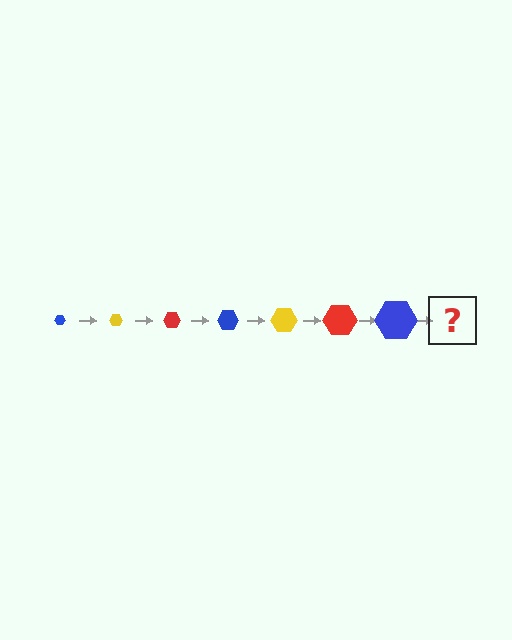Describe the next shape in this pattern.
It should be a yellow hexagon, larger than the previous one.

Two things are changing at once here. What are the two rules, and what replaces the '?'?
The two rules are that the hexagon grows larger each step and the color cycles through blue, yellow, and red. The '?' should be a yellow hexagon, larger than the previous one.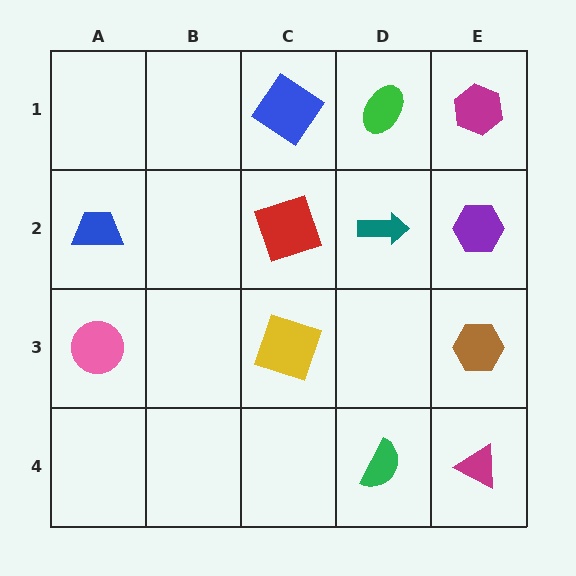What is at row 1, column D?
A green ellipse.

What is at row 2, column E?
A purple hexagon.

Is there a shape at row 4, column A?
No, that cell is empty.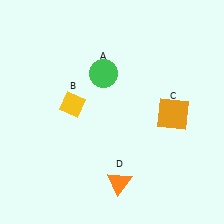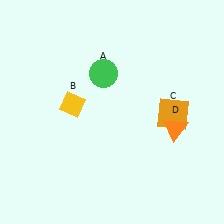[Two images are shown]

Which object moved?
The orange triangle (D) moved right.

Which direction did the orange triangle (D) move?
The orange triangle (D) moved right.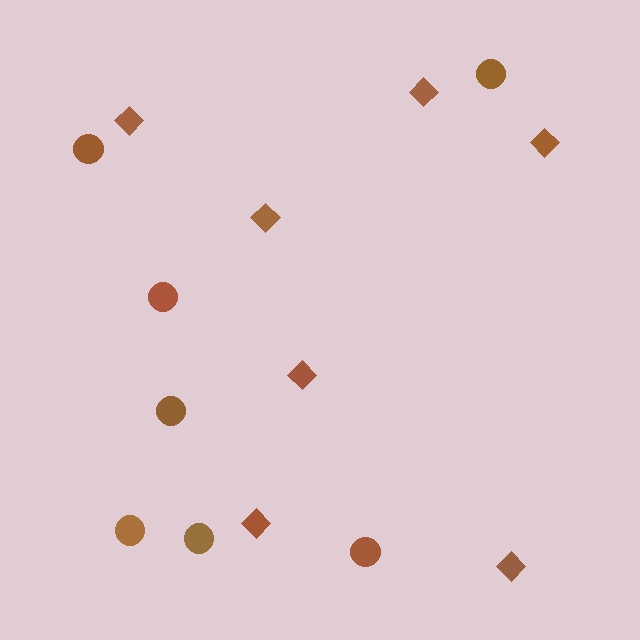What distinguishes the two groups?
There are 2 groups: one group of diamonds (7) and one group of circles (7).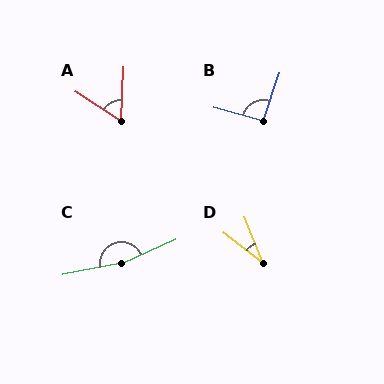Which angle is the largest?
C, at approximately 167 degrees.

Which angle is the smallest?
D, at approximately 32 degrees.